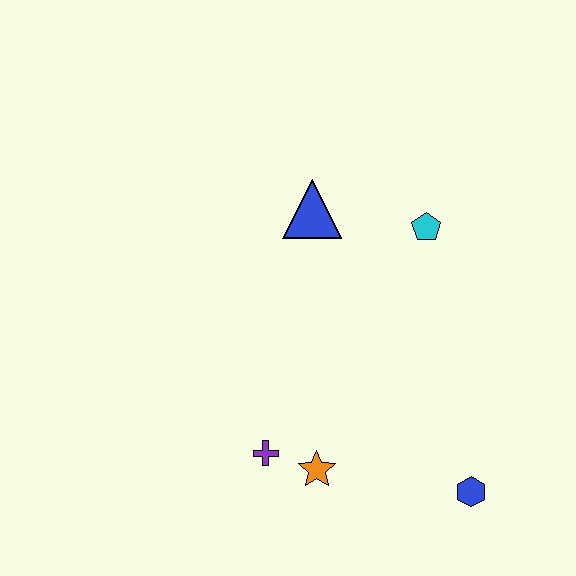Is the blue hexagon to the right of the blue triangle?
Yes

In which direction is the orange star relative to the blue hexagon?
The orange star is to the left of the blue hexagon.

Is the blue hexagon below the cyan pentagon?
Yes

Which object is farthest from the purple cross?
The cyan pentagon is farthest from the purple cross.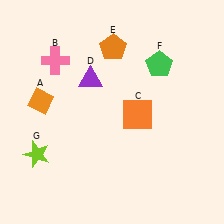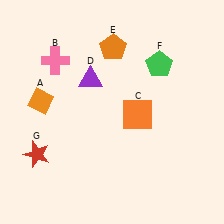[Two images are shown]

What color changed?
The star (G) changed from lime in Image 1 to red in Image 2.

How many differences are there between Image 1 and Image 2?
There is 1 difference between the two images.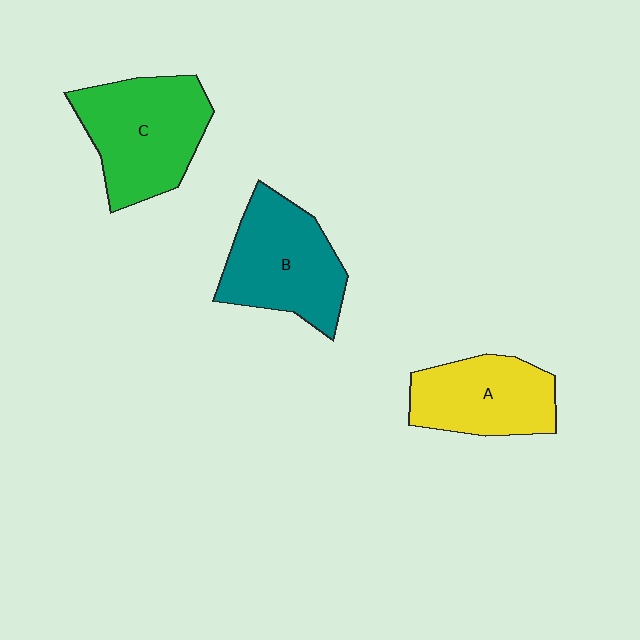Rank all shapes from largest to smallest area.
From largest to smallest: C (green), B (teal), A (yellow).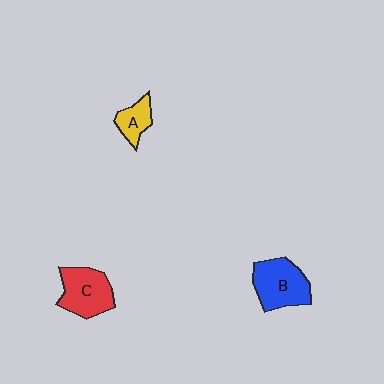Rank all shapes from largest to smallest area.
From largest to smallest: B (blue), C (red), A (yellow).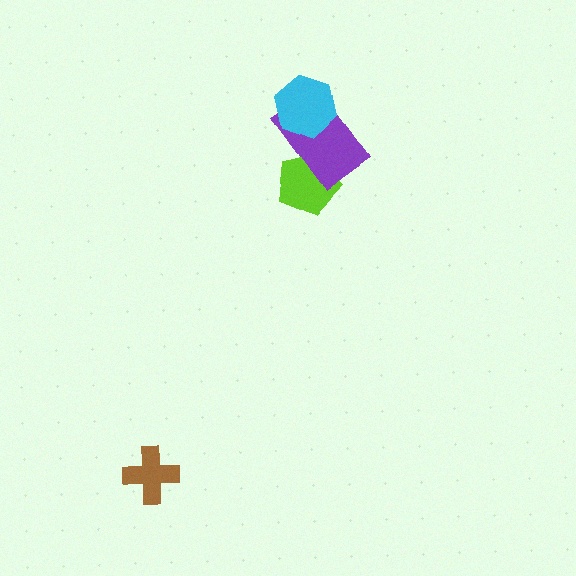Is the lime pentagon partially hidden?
Yes, it is partially covered by another shape.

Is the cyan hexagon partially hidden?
No, no other shape covers it.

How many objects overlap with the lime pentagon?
1 object overlaps with the lime pentagon.